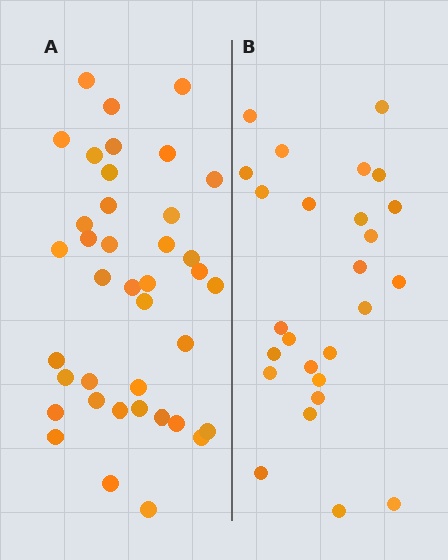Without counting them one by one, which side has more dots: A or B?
Region A (the left region) has more dots.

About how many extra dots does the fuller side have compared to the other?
Region A has approximately 15 more dots than region B.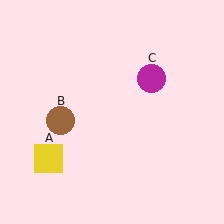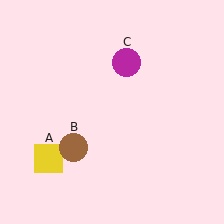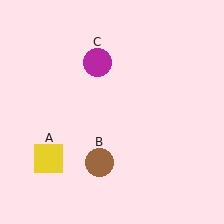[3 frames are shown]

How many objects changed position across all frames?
2 objects changed position: brown circle (object B), magenta circle (object C).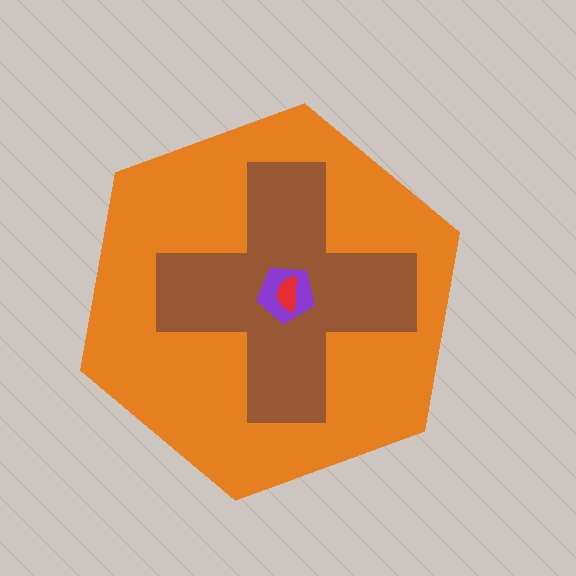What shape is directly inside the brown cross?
The purple pentagon.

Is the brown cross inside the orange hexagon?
Yes.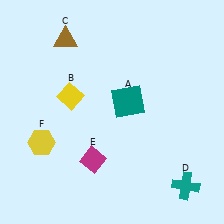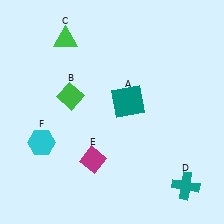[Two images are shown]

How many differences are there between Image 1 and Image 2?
There are 3 differences between the two images.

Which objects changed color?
B changed from yellow to green. C changed from brown to green. F changed from yellow to cyan.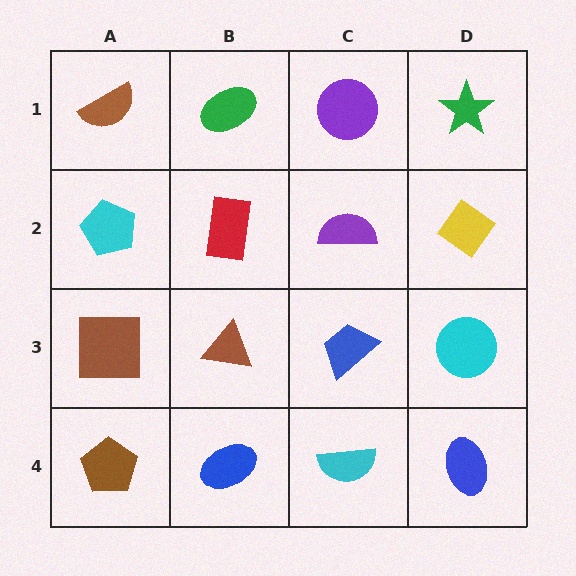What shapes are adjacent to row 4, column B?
A brown triangle (row 3, column B), a brown pentagon (row 4, column A), a cyan semicircle (row 4, column C).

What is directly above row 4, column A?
A brown square.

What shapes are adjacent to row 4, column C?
A blue trapezoid (row 3, column C), a blue ellipse (row 4, column B), a blue ellipse (row 4, column D).